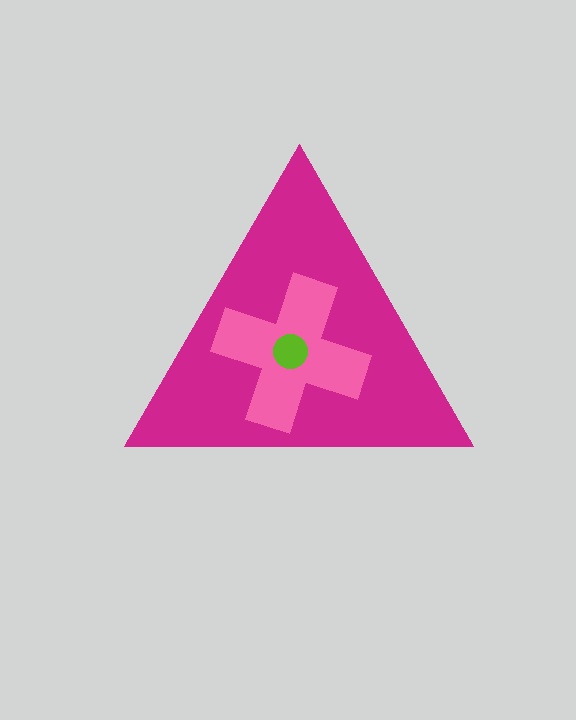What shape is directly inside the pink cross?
The lime circle.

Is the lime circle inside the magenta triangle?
Yes.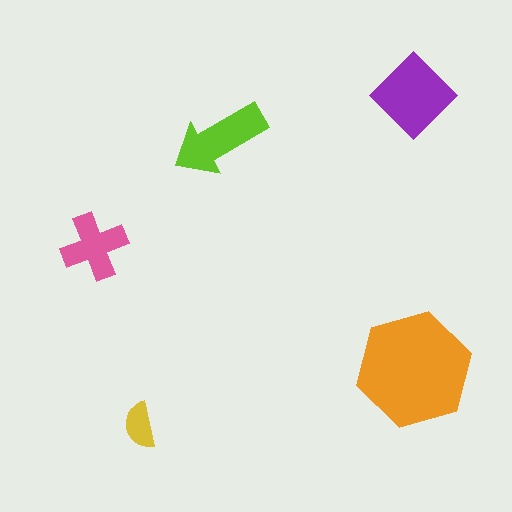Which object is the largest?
The orange hexagon.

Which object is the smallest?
The yellow semicircle.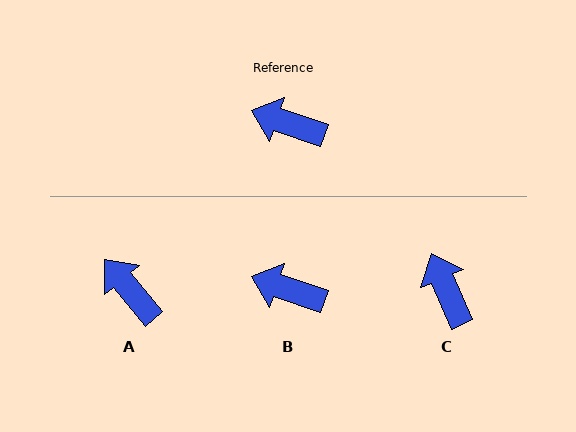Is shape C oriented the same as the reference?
No, it is off by about 48 degrees.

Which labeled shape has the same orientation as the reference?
B.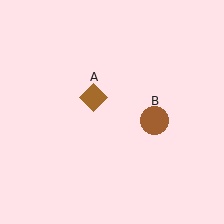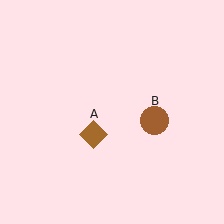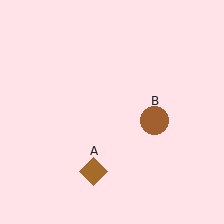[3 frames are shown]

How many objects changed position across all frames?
1 object changed position: brown diamond (object A).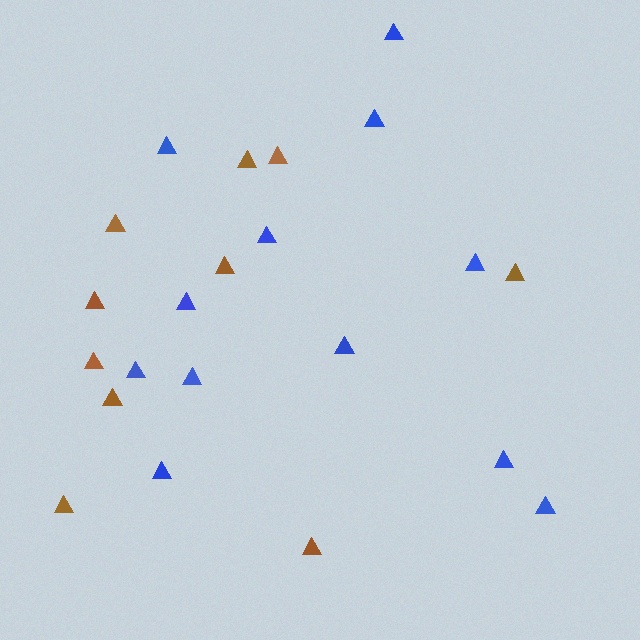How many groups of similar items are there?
There are 2 groups: one group of blue triangles (12) and one group of brown triangles (10).